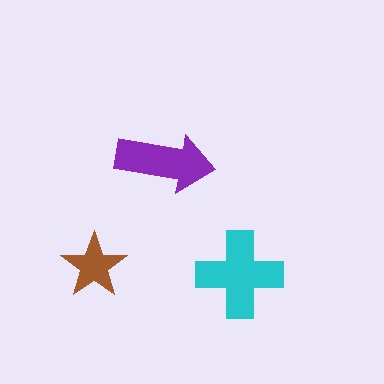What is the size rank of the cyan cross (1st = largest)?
1st.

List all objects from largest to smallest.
The cyan cross, the purple arrow, the brown star.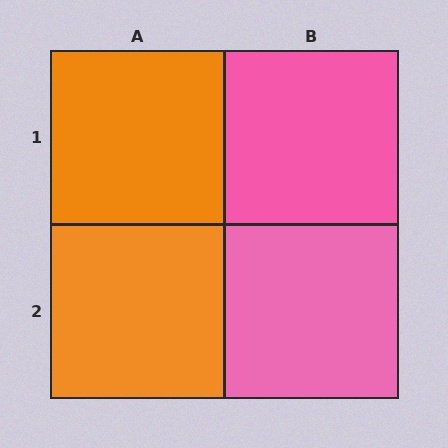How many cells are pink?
2 cells are pink.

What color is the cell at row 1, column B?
Pink.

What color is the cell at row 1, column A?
Orange.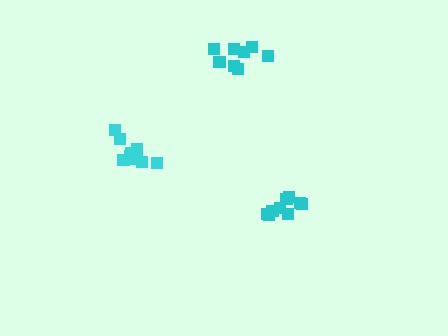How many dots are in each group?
Group 1: 9 dots, Group 2: 10 dots, Group 3: 8 dots (27 total).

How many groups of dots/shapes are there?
There are 3 groups.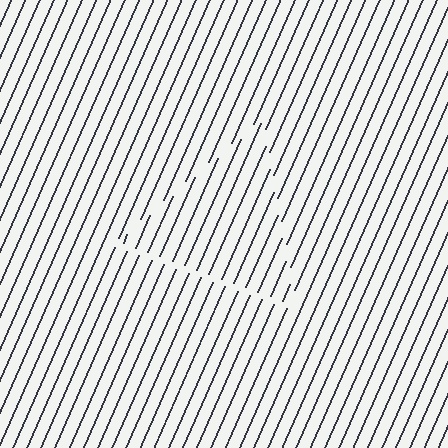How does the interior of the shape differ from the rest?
The interior of the shape contains the same grating, shifted by half a period — the contour is defined by the phase discontinuity where line-ends from the inner and outer gratings abut.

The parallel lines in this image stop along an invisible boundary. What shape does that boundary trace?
An illusory triangle. The interior of the shape contains the same grating, shifted by half a period — the contour is defined by the phase discontinuity where line-ends from the inner and outer gratings abut.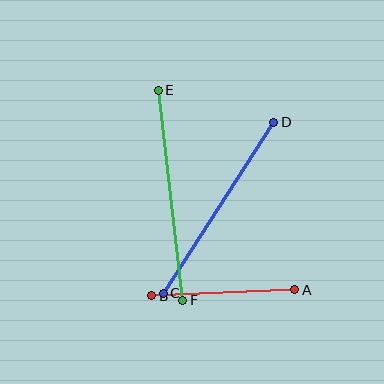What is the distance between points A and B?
The distance is approximately 143 pixels.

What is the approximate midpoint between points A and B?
The midpoint is at approximately (223, 293) pixels.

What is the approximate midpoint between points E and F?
The midpoint is at approximately (170, 195) pixels.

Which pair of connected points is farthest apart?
Points E and F are farthest apart.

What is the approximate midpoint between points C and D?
The midpoint is at approximately (219, 208) pixels.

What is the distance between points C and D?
The distance is approximately 203 pixels.